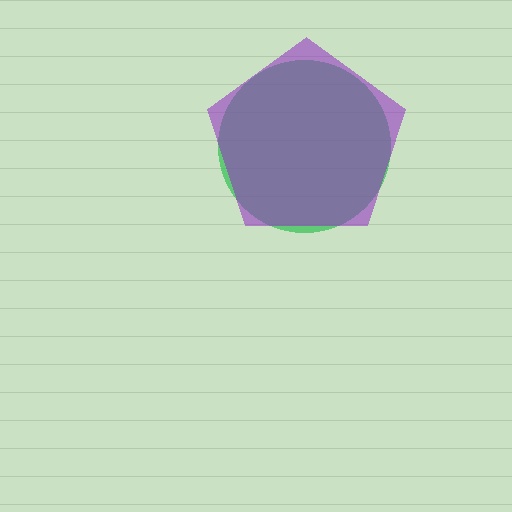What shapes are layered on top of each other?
The layered shapes are: a green circle, a purple pentagon.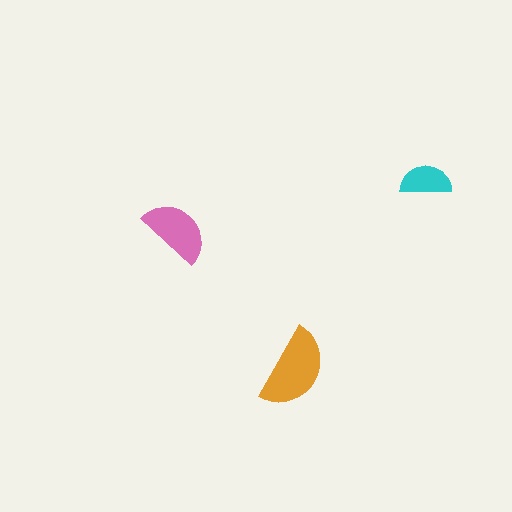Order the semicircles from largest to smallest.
the orange one, the pink one, the cyan one.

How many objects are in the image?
There are 3 objects in the image.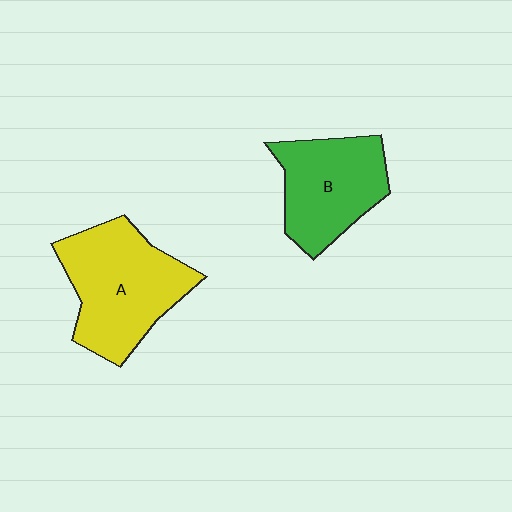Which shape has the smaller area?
Shape B (green).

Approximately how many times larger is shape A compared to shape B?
Approximately 1.3 times.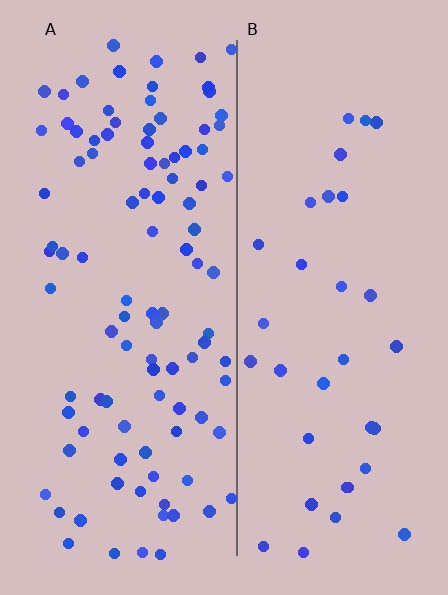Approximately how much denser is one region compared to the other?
Approximately 2.9× — region A over region B.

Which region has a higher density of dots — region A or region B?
A (the left).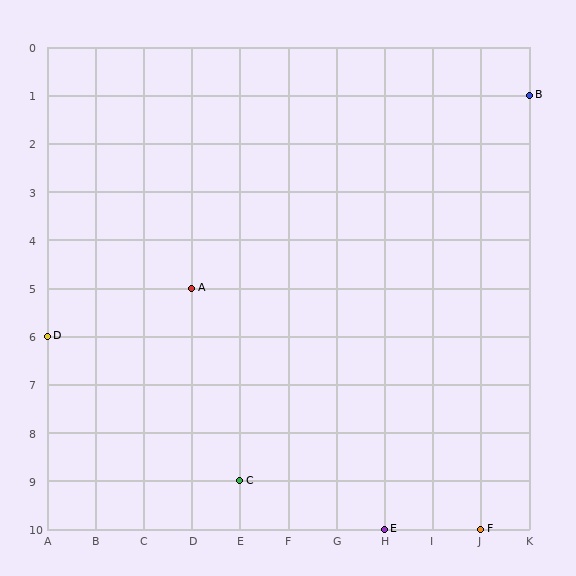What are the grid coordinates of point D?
Point D is at grid coordinates (A, 6).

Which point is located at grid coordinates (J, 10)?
Point F is at (J, 10).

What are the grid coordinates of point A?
Point A is at grid coordinates (D, 5).